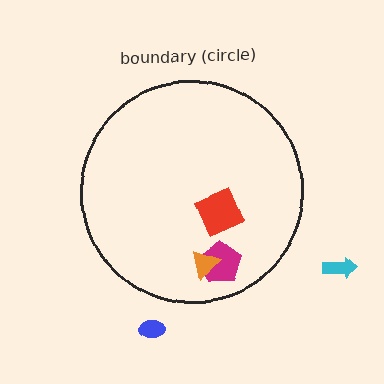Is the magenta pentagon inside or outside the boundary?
Inside.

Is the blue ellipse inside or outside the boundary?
Outside.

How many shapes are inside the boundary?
3 inside, 2 outside.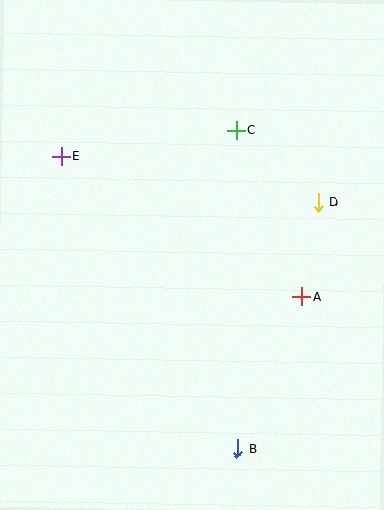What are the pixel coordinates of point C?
Point C is at (236, 130).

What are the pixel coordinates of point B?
Point B is at (238, 449).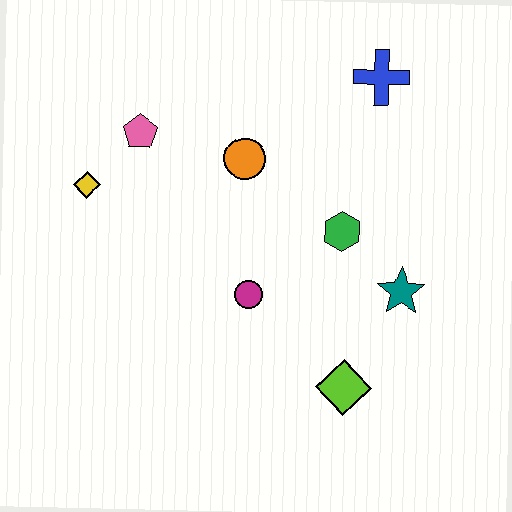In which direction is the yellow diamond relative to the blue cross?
The yellow diamond is to the left of the blue cross.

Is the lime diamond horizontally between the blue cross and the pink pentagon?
Yes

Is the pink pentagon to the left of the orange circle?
Yes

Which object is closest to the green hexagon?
The teal star is closest to the green hexagon.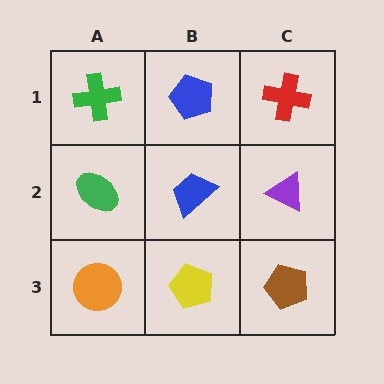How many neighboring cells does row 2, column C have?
3.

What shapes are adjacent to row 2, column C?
A red cross (row 1, column C), a brown pentagon (row 3, column C), a blue trapezoid (row 2, column B).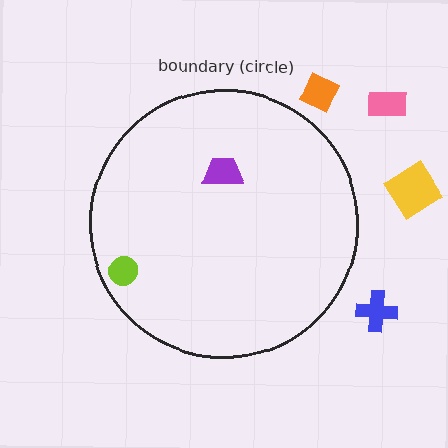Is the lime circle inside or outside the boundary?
Inside.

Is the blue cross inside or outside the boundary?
Outside.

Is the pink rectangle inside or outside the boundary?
Outside.